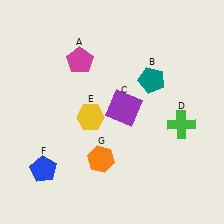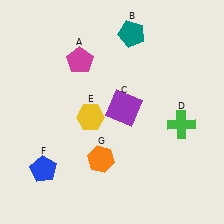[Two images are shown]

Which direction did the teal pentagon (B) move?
The teal pentagon (B) moved up.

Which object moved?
The teal pentagon (B) moved up.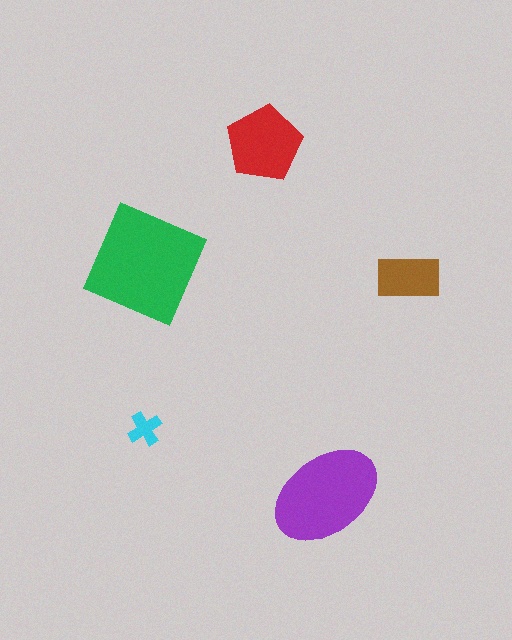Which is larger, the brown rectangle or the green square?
The green square.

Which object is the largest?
The green square.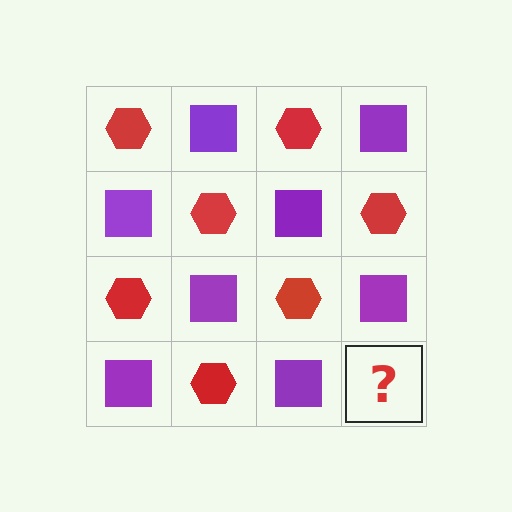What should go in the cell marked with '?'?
The missing cell should contain a red hexagon.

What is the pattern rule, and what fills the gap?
The rule is that it alternates red hexagon and purple square in a checkerboard pattern. The gap should be filled with a red hexagon.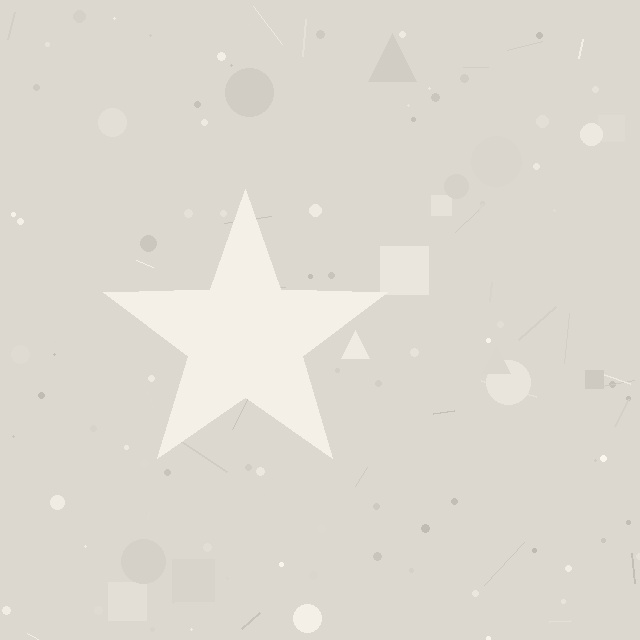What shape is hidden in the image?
A star is hidden in the image.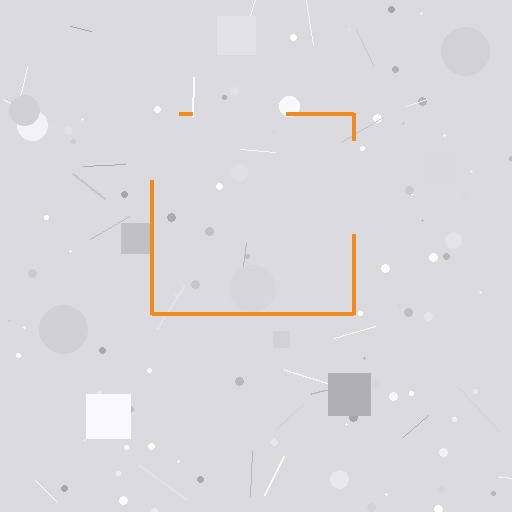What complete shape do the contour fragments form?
The contour fragments form a square.